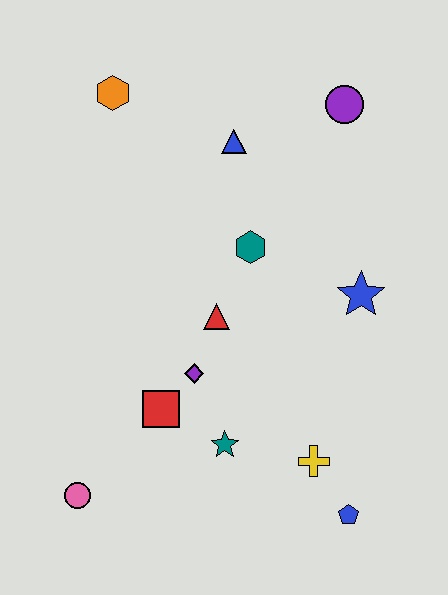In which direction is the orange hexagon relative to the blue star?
The orange hexagon is to the left of the blue star.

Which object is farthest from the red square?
The purple circle is farthest from the red square.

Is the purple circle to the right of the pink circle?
Yes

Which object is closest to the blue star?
The teal hexagon is closest to the blue star.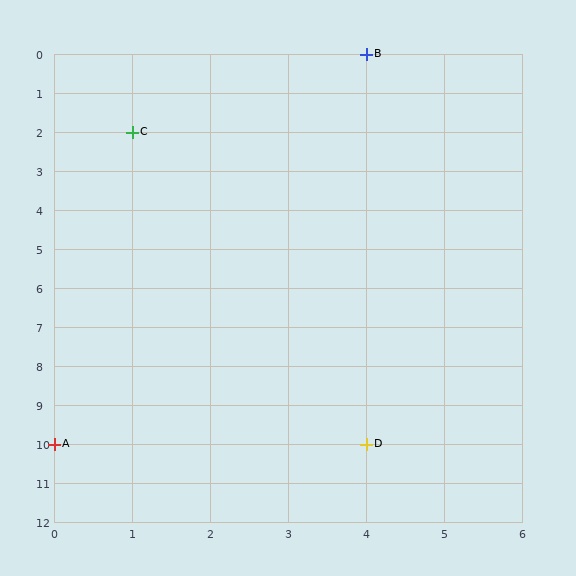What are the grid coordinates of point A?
Point A is at grid coordinates (0, 10).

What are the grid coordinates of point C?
Point C is at grid coordinates (1, 2).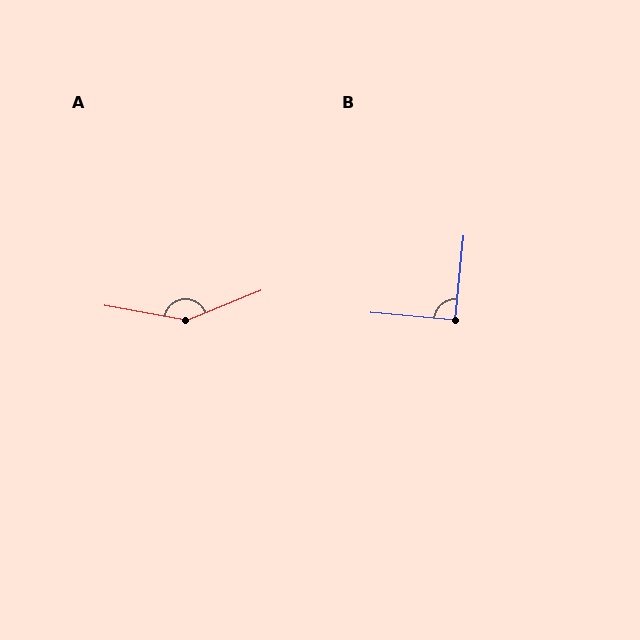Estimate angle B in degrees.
Approximately 91 degrees.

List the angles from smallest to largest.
B (91°), A (148°).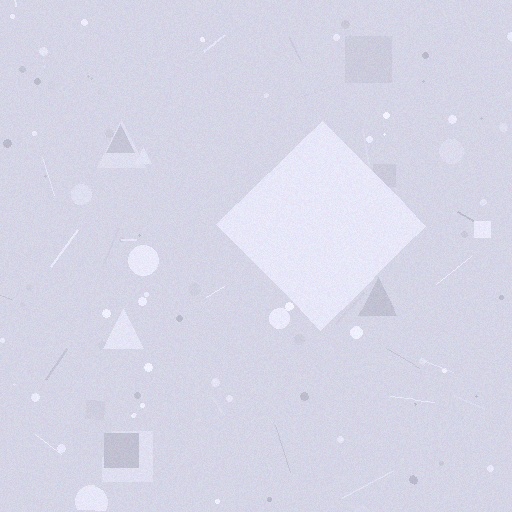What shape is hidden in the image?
A diamond is hidden in the image.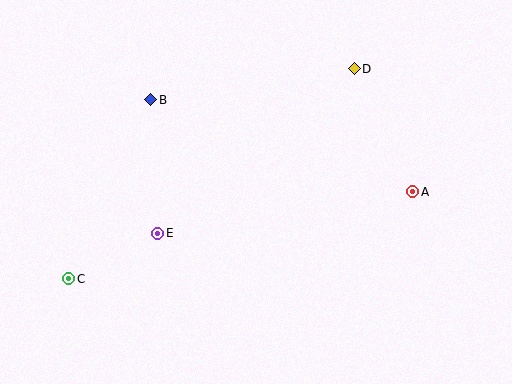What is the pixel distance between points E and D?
The distance between E and D is 256 pixels.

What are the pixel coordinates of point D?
Point D is at (354, 69).